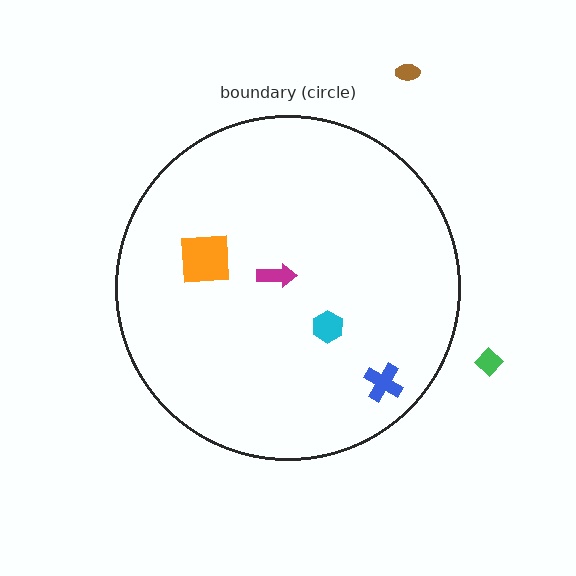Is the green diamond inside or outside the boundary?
Outside.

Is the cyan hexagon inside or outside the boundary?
Inside.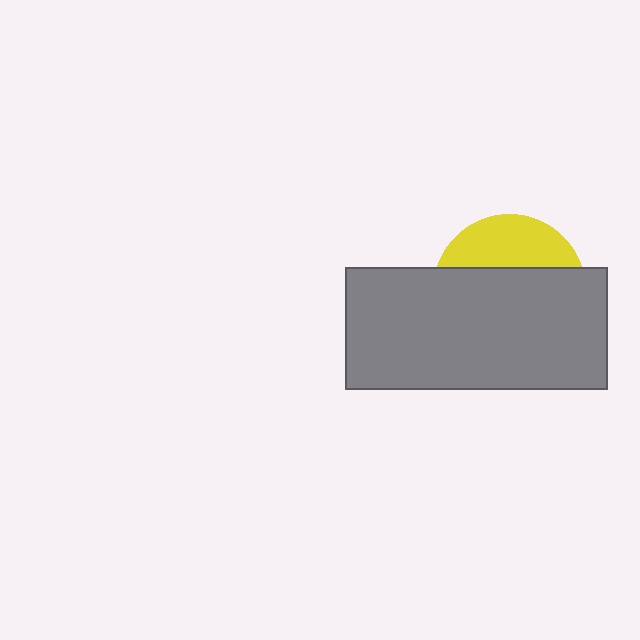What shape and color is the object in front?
The object in front is a gray rectangle.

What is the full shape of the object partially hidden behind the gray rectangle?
The partially hidden object is a yellow circle.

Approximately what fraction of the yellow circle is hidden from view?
Roughly 69% of the yellow circle is hidden behind the gray rectangle.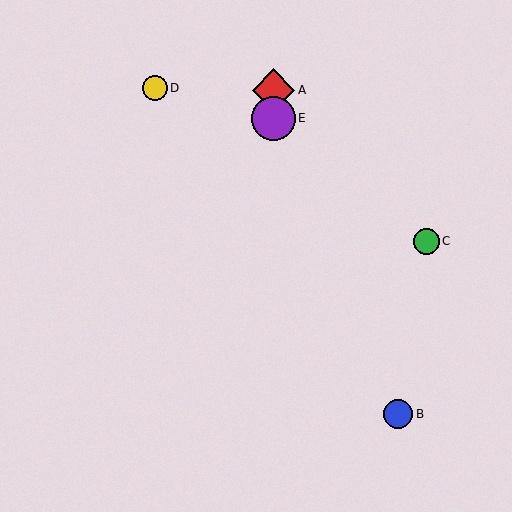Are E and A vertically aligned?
Yes, both are at x≈273.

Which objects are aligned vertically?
Objects A, E are aligned vertically.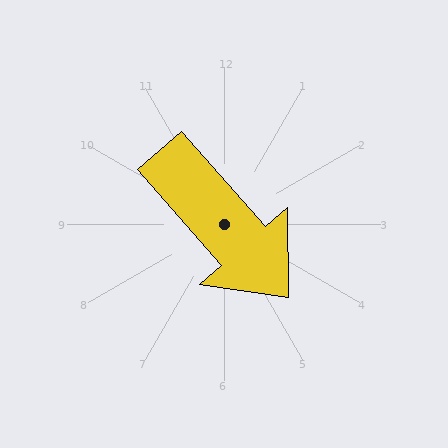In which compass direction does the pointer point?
Southeast.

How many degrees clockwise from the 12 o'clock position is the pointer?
Approximately 139 degrees.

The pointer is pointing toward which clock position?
Roughly 5 o'clock.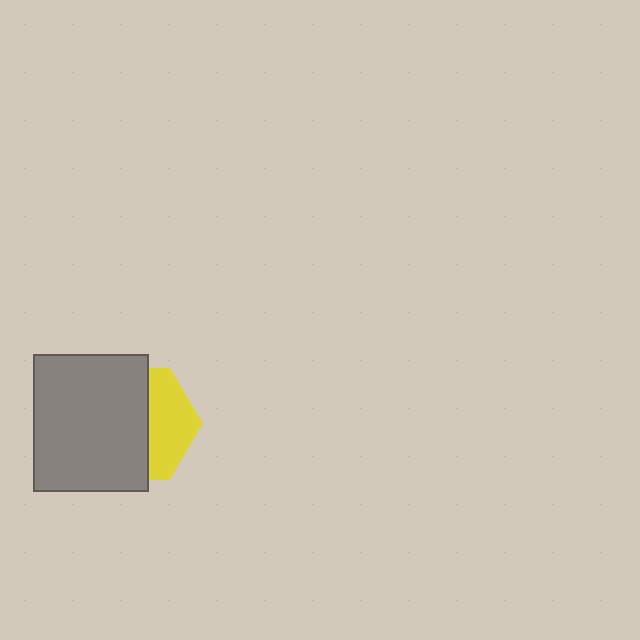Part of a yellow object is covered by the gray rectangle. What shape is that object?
It is a hexagon.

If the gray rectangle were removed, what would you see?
You would see the complete yellow hexagon.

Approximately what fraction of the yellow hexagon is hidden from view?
Roughly 62% of the yellow hexagon is hidden behind the gray rectangle.